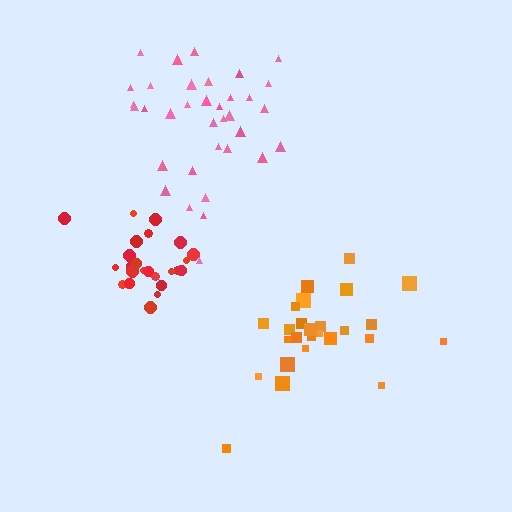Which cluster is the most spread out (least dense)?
Orange.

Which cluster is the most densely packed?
Red.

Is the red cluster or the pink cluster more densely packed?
Red.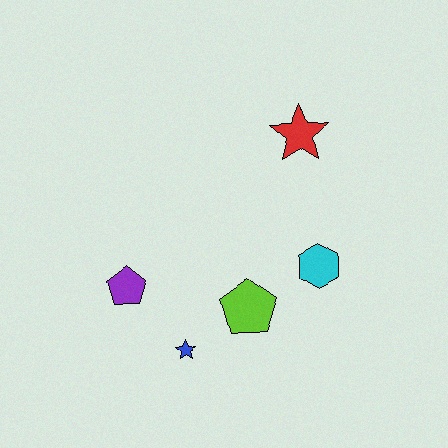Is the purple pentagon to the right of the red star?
No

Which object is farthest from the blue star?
The red star is farthest from the blue star.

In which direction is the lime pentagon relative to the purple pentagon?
The lime pentagon is to the right of the purple pentagon.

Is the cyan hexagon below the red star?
Yes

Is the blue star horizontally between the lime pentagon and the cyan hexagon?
No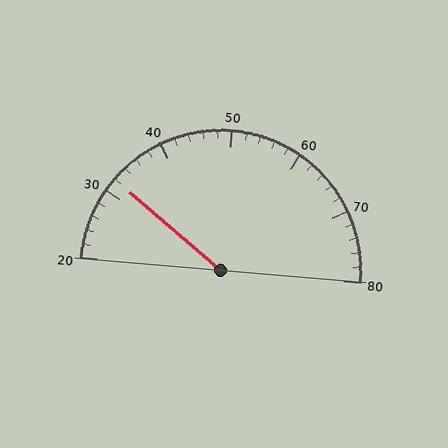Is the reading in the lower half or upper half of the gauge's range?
The reading is in the lower half of the range (20 to 80).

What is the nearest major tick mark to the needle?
The nearest major tick mark is 30.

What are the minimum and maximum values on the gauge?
The gauge ranges from 20 to 80.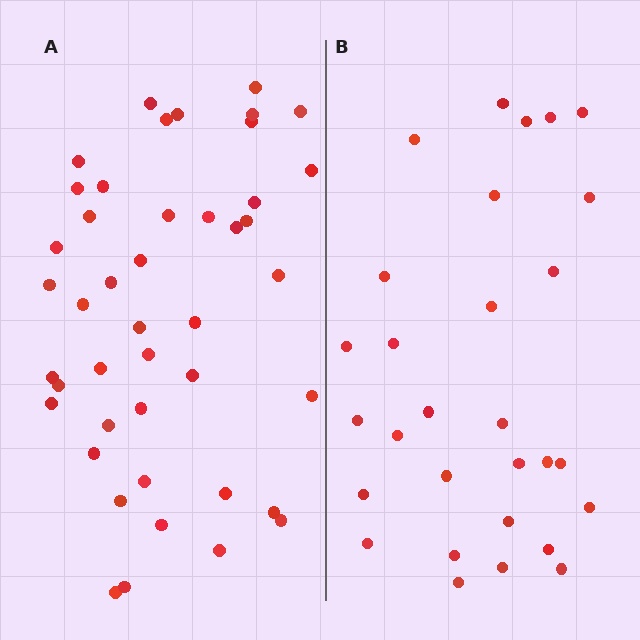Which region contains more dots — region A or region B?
Region A (the left region) has more dots.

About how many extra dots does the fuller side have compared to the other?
Region A has approximately 15 more dots than region B.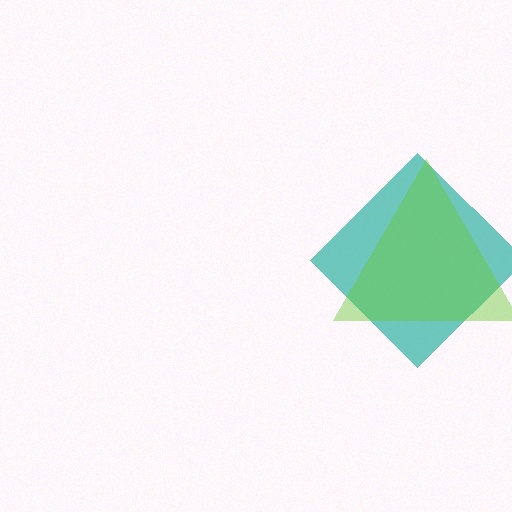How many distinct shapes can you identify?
There are 2 distinct shapes: a teal diamond, a lime triangle.